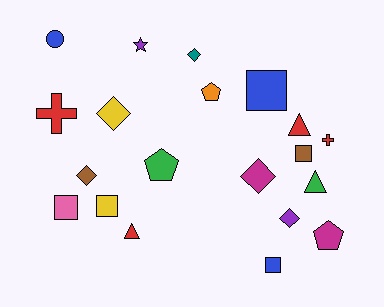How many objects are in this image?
There are 20 objects.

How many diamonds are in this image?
There are 5 diamonds.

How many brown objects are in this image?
There are 2 brown objects.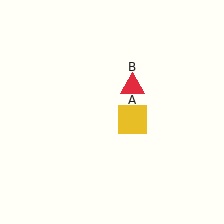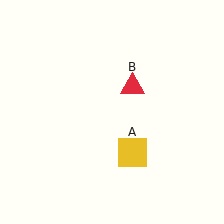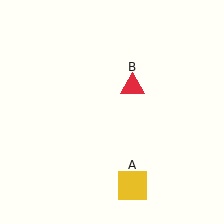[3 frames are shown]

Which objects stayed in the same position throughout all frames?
Red triangle (object B) remained stationary.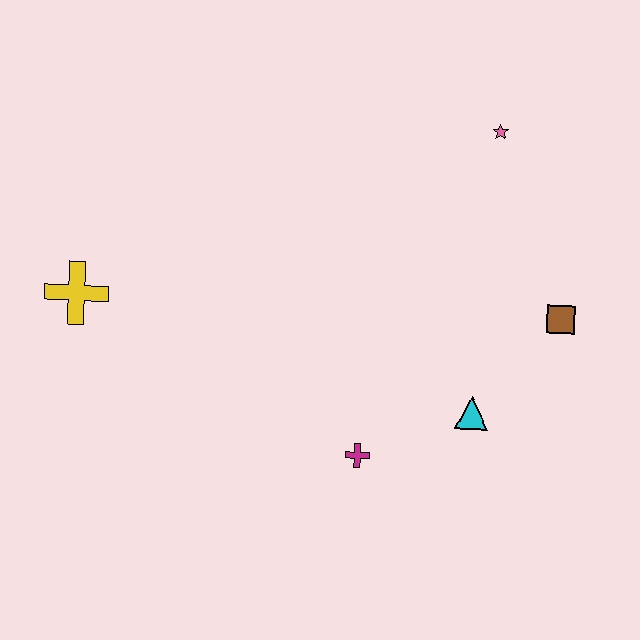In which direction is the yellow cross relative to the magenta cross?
The yellow cross is to the left of the magenta cross.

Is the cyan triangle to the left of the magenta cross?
No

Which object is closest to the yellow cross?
The magenta cross is closest to the yellow cross.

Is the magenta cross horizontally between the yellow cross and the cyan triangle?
Yes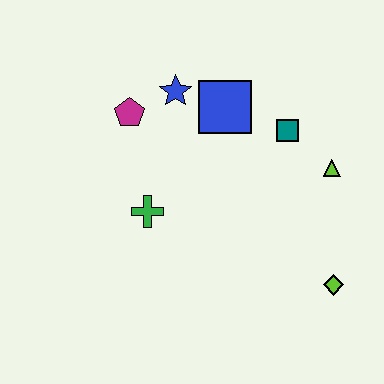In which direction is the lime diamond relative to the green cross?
The lime diamond is to the right of the green cross.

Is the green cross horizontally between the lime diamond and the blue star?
No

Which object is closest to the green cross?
The magenta pentagon is closest to the green cross.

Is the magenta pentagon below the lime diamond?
No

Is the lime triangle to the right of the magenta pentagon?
Yes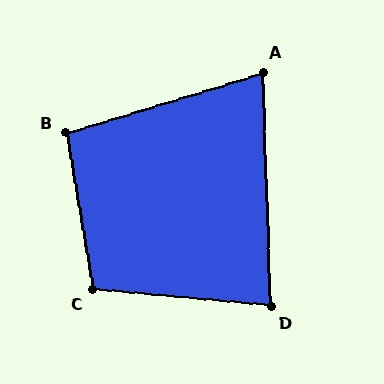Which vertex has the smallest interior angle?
A, at approximately 75 degrees.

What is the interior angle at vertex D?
Approximately 83 degrees (acute).